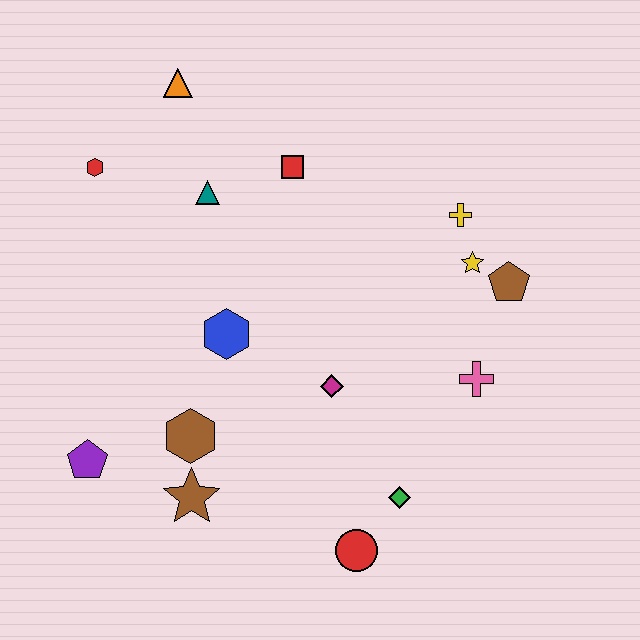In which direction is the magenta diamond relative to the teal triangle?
The magenta diamond is below the teal triangle.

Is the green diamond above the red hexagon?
No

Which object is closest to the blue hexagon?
The brown hexagon is closest to the blue hexagon.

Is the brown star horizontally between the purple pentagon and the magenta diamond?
Yes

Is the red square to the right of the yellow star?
No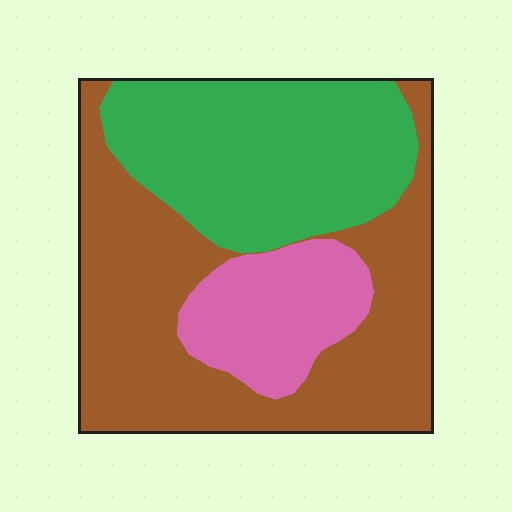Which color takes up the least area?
Pink, at roughly 15%.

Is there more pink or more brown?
Brown.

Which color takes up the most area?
Brown, at roughly 50%.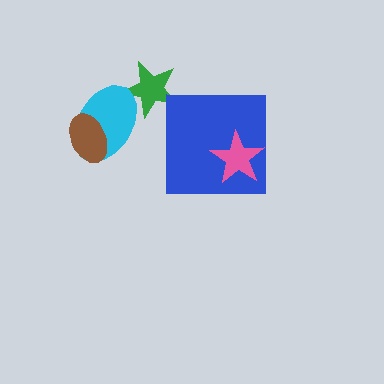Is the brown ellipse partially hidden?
No, no other shape covers it.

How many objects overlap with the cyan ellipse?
2 objects overlap with the cyan ellipse.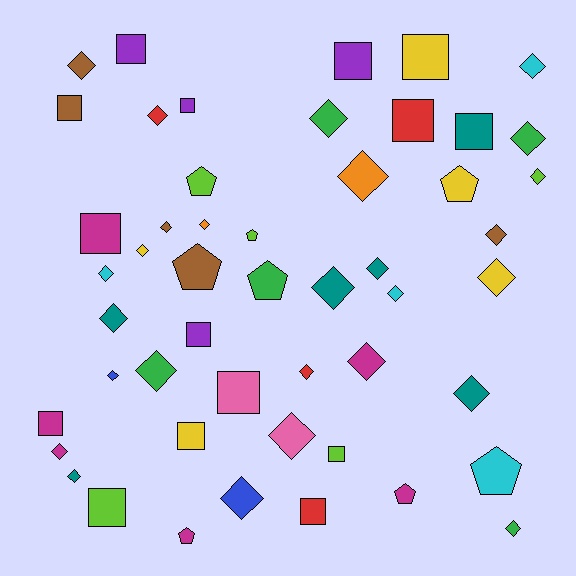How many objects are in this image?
There are 50 objects.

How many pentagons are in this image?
There are 8 pentagons.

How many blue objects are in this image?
There are 2 blue objects.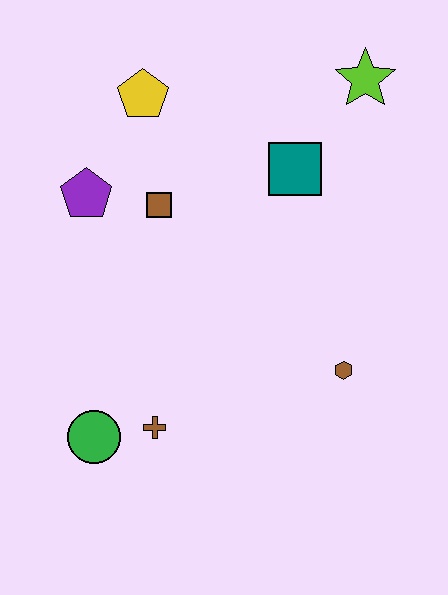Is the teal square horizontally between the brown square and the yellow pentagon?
No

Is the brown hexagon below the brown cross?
No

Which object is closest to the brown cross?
The green circle is closest to the brown cross.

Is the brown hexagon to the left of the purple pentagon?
No